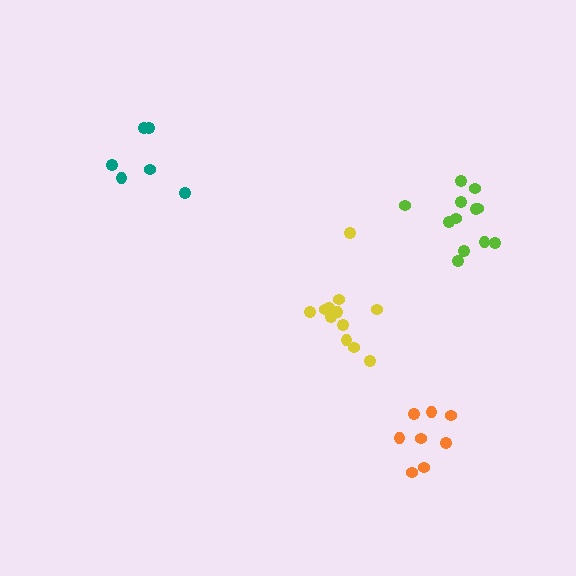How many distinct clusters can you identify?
There are 4 distinct clusters.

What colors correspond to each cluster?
The clusters are colored: lime, yellow, orange, teal.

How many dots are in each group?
Group 1: 12 dots, Group 2: 12 dots, Group 3: 8 dots, Group 4: 6 dots (38 total).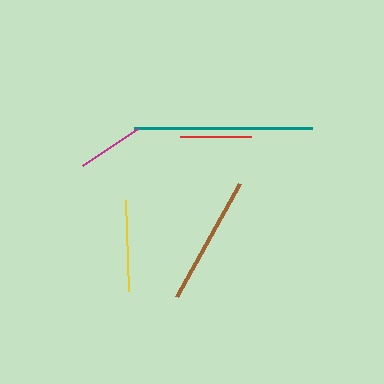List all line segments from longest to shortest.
From longest to shortest: teal, brown, yellow, red, magenta.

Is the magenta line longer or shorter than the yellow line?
The yellow line is longer than the magenta line.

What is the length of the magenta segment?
The magenta segment is approximately 67 pixels long.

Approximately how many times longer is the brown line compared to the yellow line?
The brown line is approximately 1.4 times the length of the yellow line.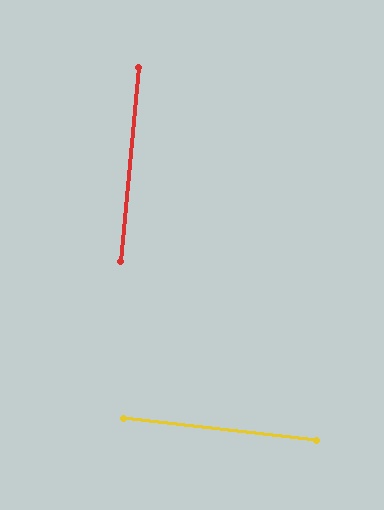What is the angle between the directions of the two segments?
Approximately 89 degrees.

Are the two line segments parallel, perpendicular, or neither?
Perpendicular — they meet at approximately 89°.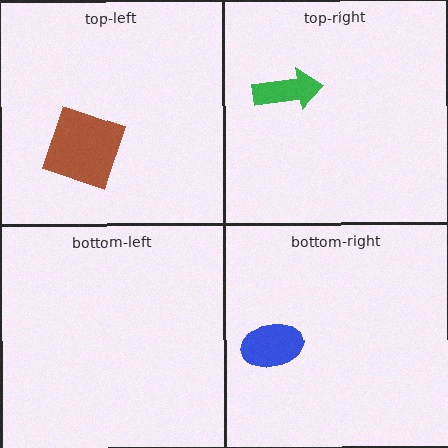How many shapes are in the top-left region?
1.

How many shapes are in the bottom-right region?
1.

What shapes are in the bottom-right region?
The blue ellipse.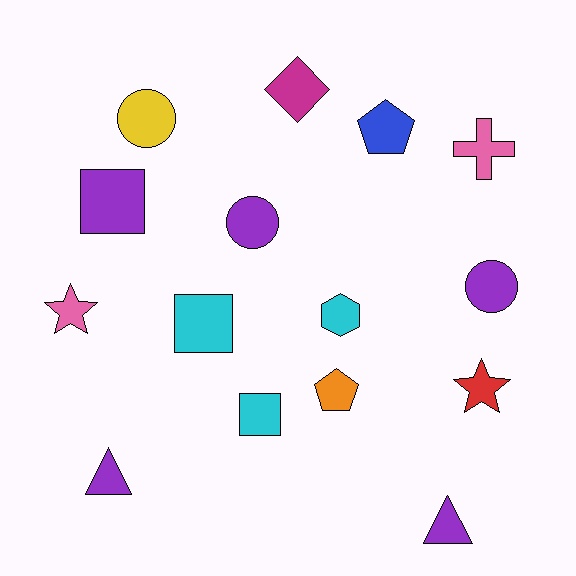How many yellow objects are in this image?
There is 1 yellow object.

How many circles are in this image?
There are 3 circles.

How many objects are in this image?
There are 15 objects.